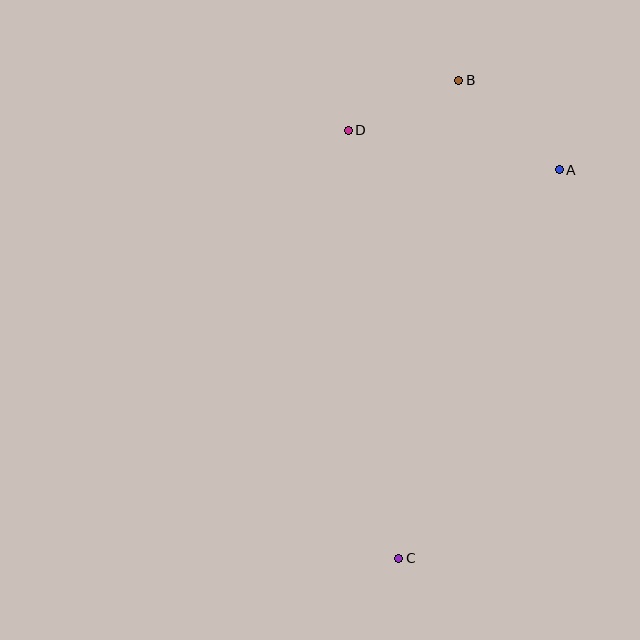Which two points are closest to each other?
Points B and D are closest to each other.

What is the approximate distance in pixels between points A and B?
The distance between A and B is approximately 134 pixels.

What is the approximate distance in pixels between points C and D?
The distance between C and D is approximately 431 pixels.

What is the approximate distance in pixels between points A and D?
The distance between A and D is approximately 215 pixels.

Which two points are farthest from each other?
Points B and C are farthest from each other.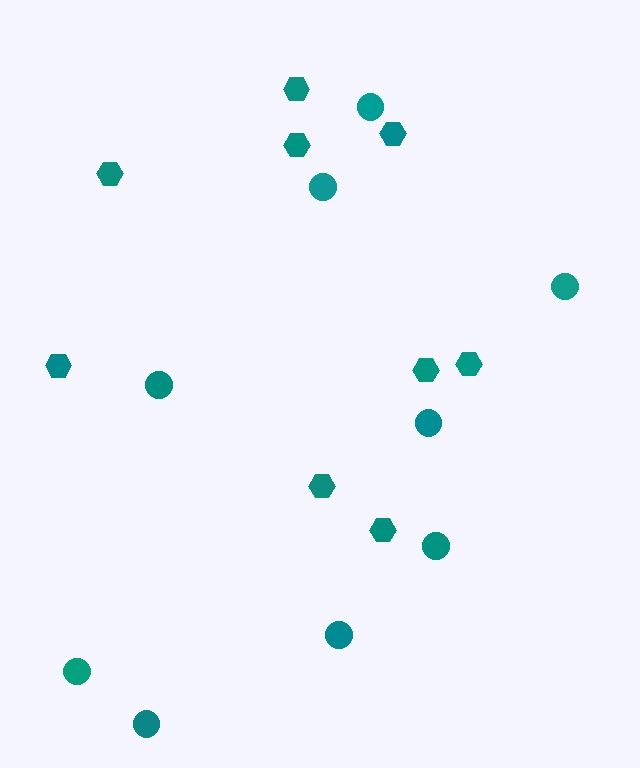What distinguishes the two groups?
There are 2 groups: one group of hexagons (9) and one group of circles (9).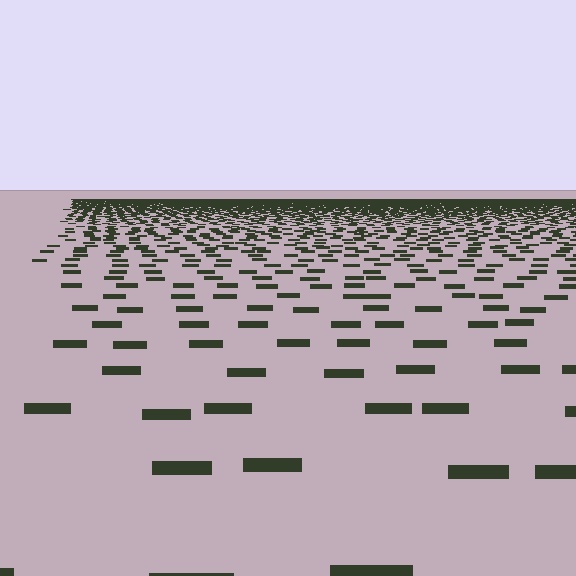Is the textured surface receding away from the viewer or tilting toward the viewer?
The surface is receding away from the viewer. Texture elements get smaller and denser toward the top.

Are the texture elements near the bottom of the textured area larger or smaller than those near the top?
Larger. Near the bottom, elements are closer to the viewer and appear at a bigger on-screen size.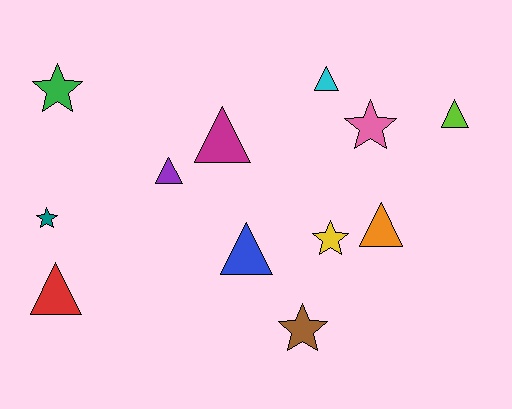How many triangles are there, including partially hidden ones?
There are 7 triangles.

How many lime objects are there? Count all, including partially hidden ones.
There is 1 lime object.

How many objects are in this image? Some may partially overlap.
There are 12 objects.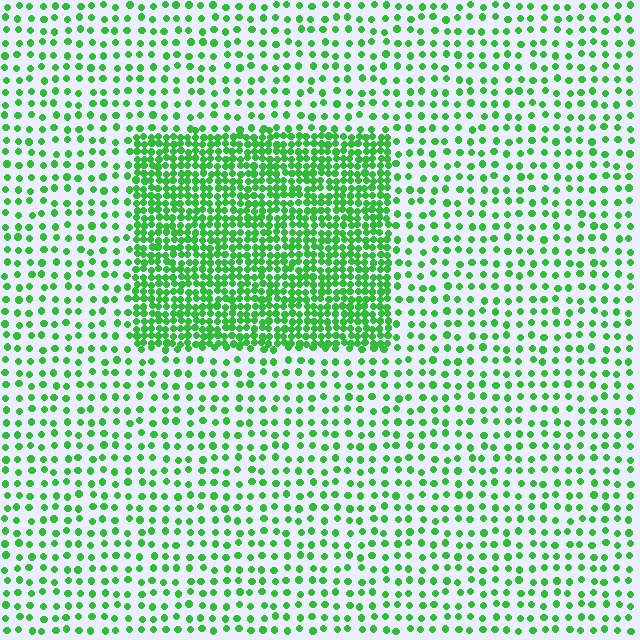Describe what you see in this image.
The image contains small green elements arranged at two different densities. A rectangle-shaped region is visible where the elements are more densely packed than the surrounding area.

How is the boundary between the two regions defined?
The boundary is defined by a change in element density (approximately 2.7x ratio). All elements are the same color, size, and shape.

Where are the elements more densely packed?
The elements are more densely packed inside the rectangle boundary.